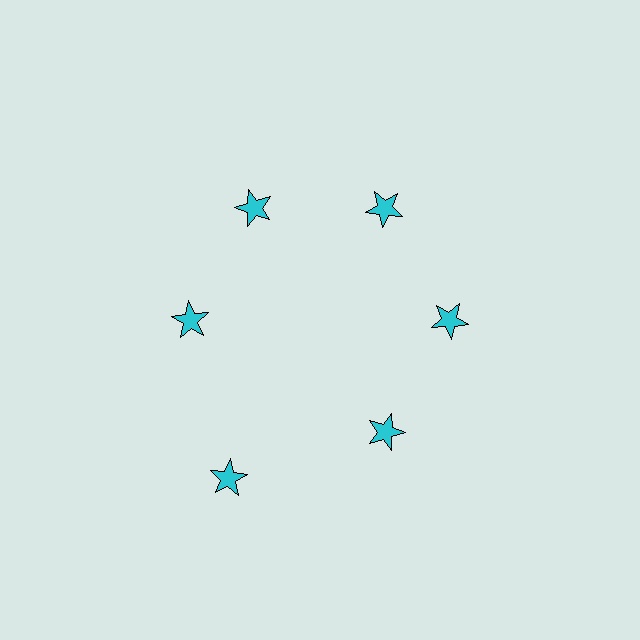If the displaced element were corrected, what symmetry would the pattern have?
It would have 6-fold rotational symmetry — the pattern would map onto itself every 60 degrees.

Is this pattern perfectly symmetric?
No. The 6 cyan stars are arranged in a ring, but one element near the 7 o'clock position is pushed outward from the center, breaking the 6-fold rotational symmetry.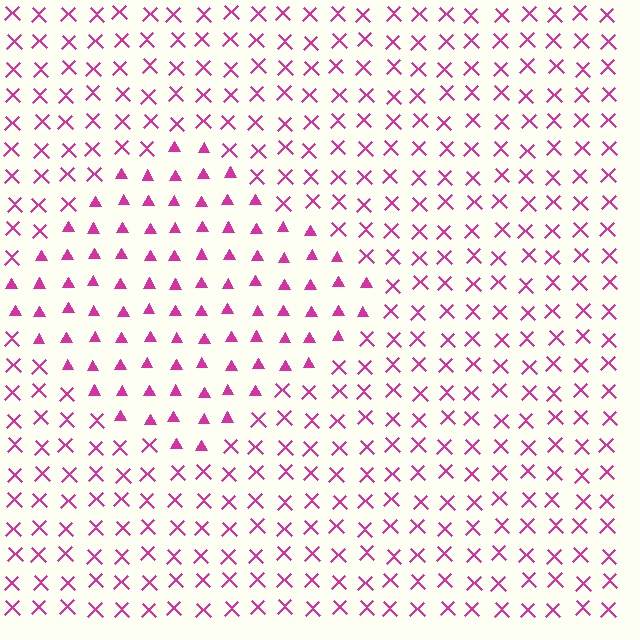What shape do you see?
I see a diamond.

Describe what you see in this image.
The image is filled with small magenta elements arranged in a uniform grid. A diamond-shaped region contains triangles, while the surrounding area contains X marks. The boundary is defined purely by the change in element shape.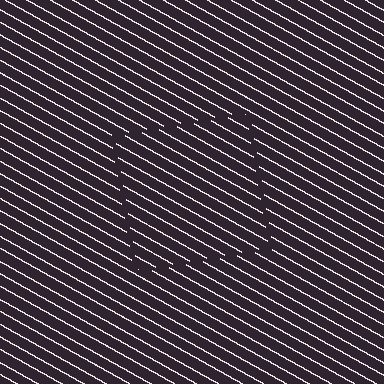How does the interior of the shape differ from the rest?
The interior of the shape contains the same grating, shifted by half a period — the contour is defined by the phase discontinuity where line-ends from the inner and outer gratings abut.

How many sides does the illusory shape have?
4 sides — the line-ends trace a square.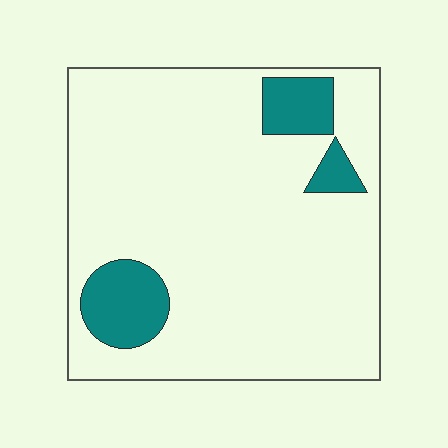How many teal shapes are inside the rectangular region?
3.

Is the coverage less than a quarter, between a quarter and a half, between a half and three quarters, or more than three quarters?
Less than a quarter.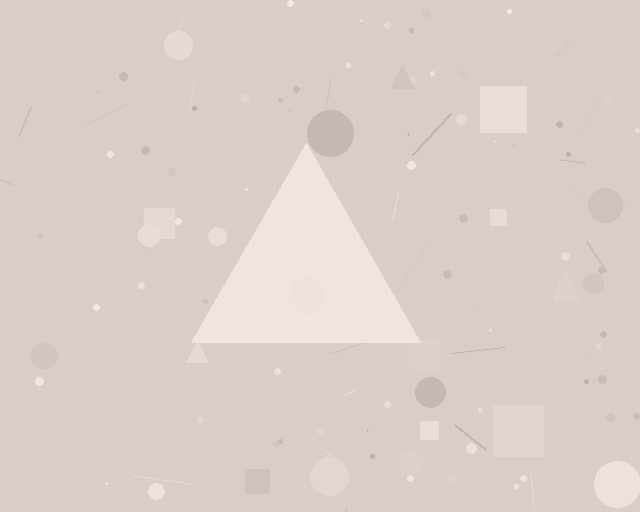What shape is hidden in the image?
A triangle is hidden in the image.